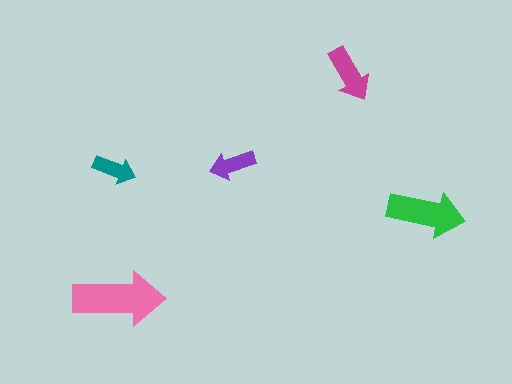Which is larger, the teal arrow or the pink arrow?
The pink one.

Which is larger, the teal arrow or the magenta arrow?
The magenta one.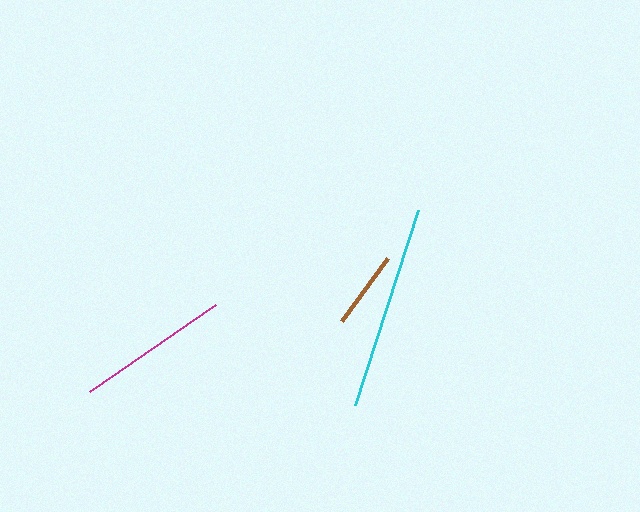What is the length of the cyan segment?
The cyan segment is approximately 205 pixels long.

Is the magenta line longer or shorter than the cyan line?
The cyan line is longer than the magenta line.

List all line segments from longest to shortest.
From longest to shortest: cyan, magenta, brown.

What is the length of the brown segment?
The brown segment is approximately 78 pixels long.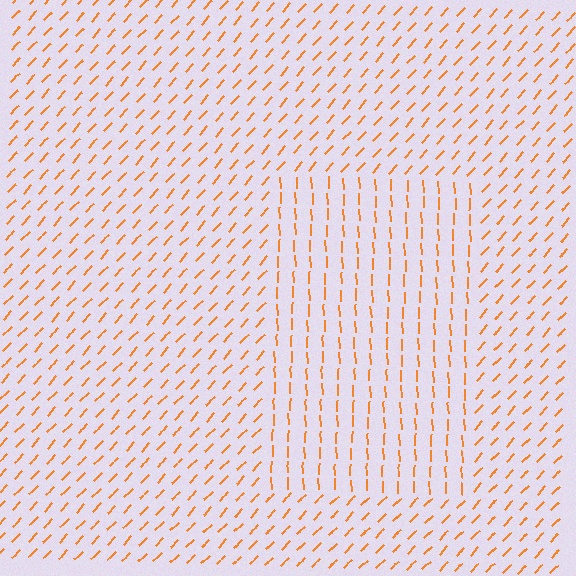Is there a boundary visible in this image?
Yes, there is a texture boundary formed by a change in line orientation.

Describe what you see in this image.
The image is filled with small orange line segments. A rectangle region in the image has lines oriented differently from the surrounding lines, creating a visible texture boundary.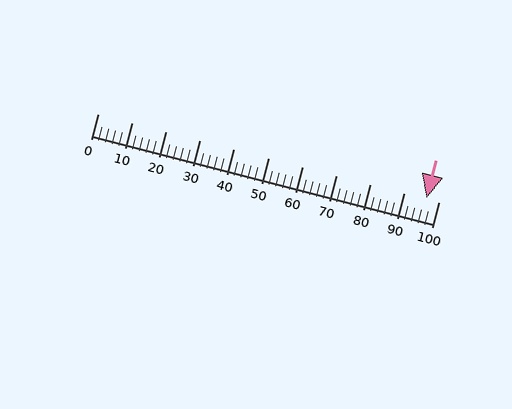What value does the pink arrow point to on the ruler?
The pink arrow points to approximately 96.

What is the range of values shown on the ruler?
The ruler shows values from 0 to 100.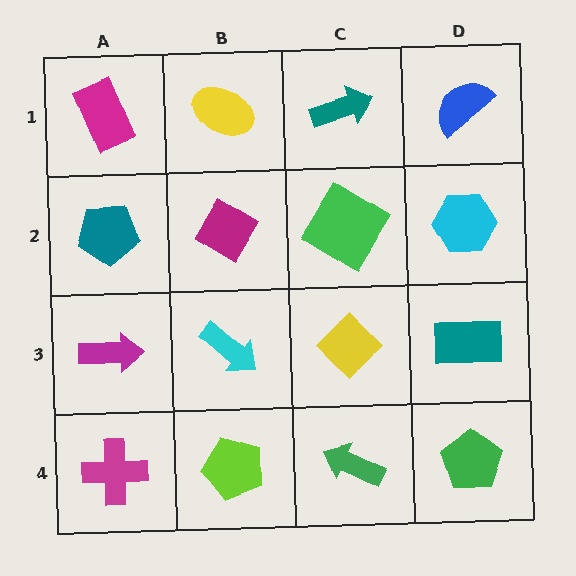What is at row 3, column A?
A magenta arrow.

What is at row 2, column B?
A magenta diamond.